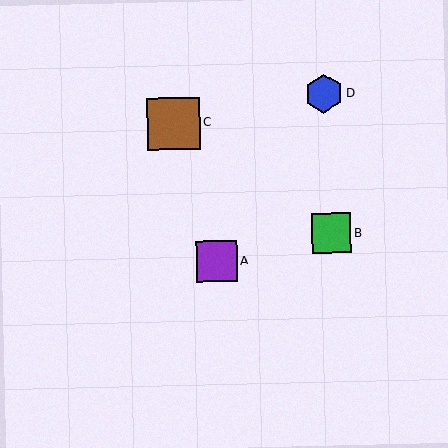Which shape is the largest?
The brown square (labeled C) is the largest.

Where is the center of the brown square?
The center of the brown square is at (173, 123).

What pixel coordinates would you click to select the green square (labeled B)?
Click at (332, 233) to select the green square B.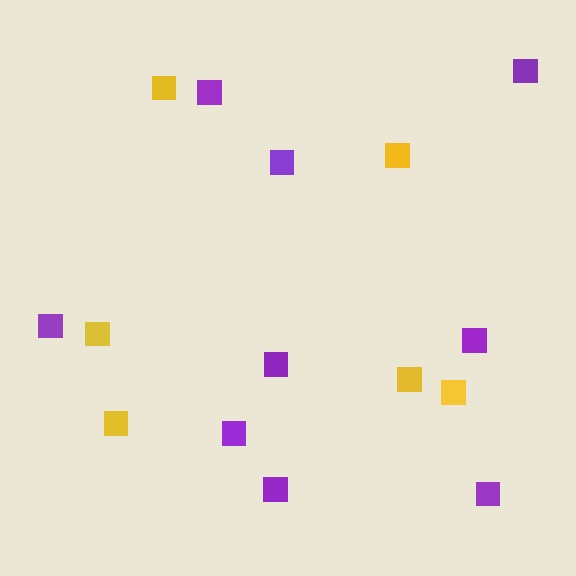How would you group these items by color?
There are 2 groups: one group of purple squares (9) and one group of yellow squares (6).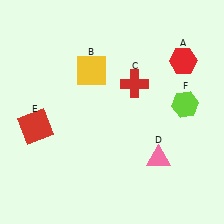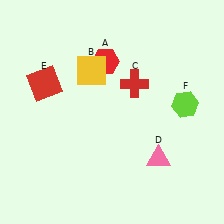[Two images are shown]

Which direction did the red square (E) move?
The red square (E) moved up.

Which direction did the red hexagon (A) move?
The red hexagon (A) moved left.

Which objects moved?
The objects that moved are: the red hexagon (A), the red square (E).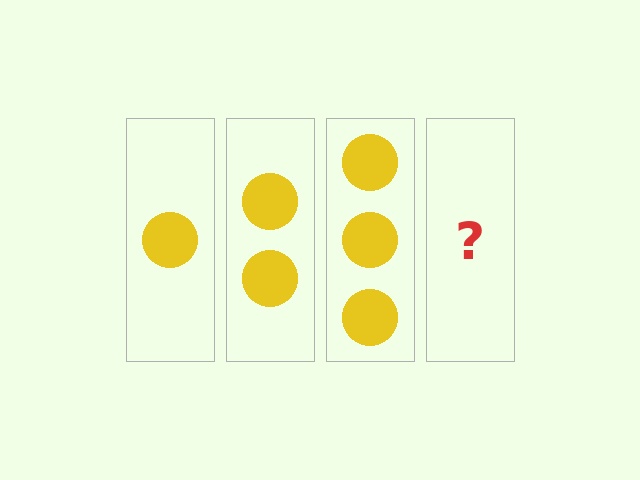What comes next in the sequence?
The next element should be 4 circles.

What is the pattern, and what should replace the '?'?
The pattern is that each step adds one more circle. The '?' should be 4 circles.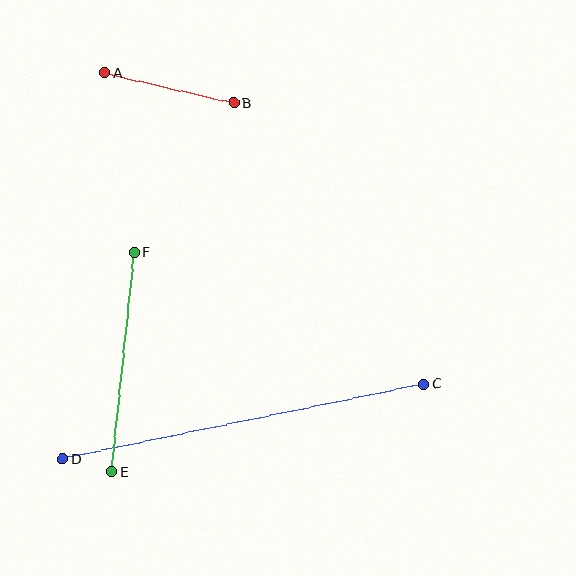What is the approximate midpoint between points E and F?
The midpoint is at approximately (123, 362) pixels.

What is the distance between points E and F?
The distance is approximately 220 pixels.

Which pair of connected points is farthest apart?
Points C and D are farthest apart.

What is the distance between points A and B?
The distance is approximately 132 pixels.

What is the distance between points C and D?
The distance is approximately 369 pixels.